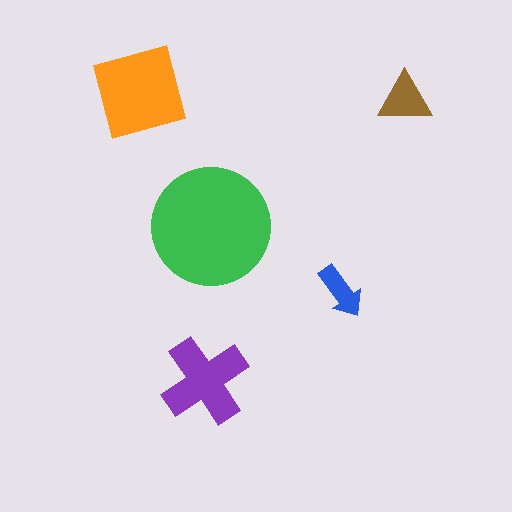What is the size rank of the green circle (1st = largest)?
1st.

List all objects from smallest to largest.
The blue arrow, the brown triangle, the purple cross, the orange square, the green circle.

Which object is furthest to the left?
The orange square is leftmost.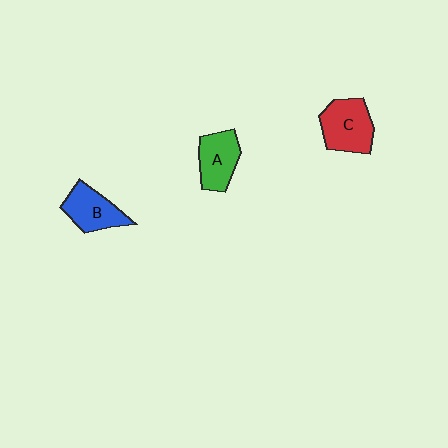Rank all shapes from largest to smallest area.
From largest to smallest: C (red), B (blue), A (green).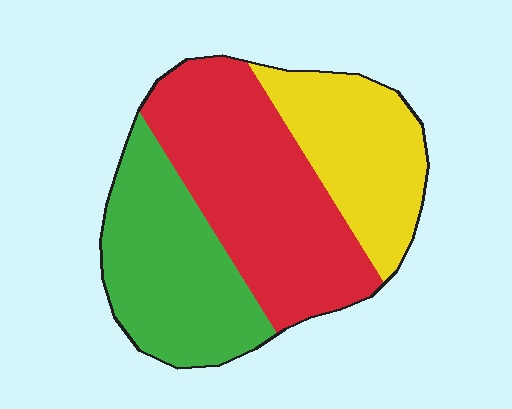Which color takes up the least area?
Yellow, at roughly 25%.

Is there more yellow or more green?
Green.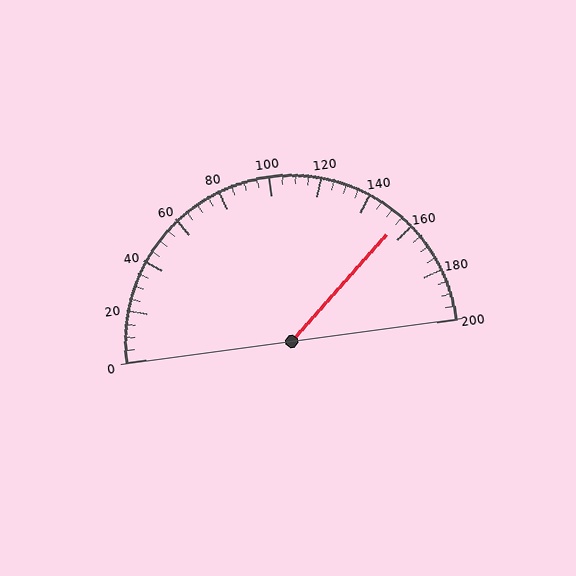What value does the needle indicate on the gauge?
The needle indicates approximately 155.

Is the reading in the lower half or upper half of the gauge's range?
The reading is in the upper half of the range (0 to 200).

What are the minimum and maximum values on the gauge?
The gauge ranges from 0 to 200.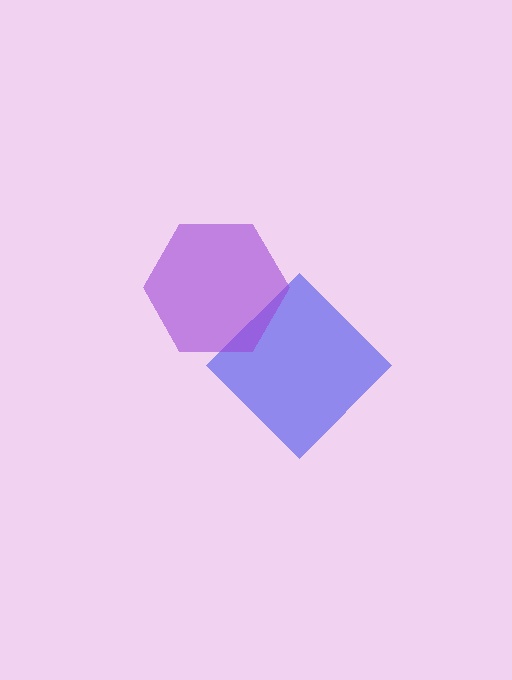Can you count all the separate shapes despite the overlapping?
Yes, there are 2 separate shapes.